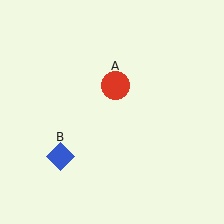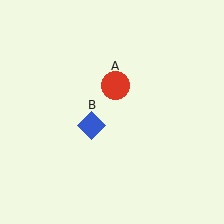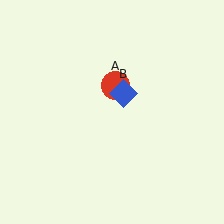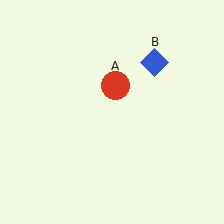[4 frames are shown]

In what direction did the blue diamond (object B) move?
The blue diamond (object B) moved up and to the right.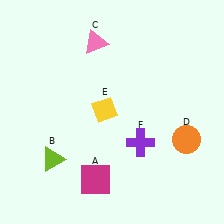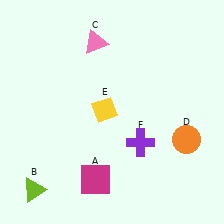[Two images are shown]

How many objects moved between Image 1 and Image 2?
1 object moved between the two images.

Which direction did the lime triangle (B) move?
The lime triangle (B) moved down.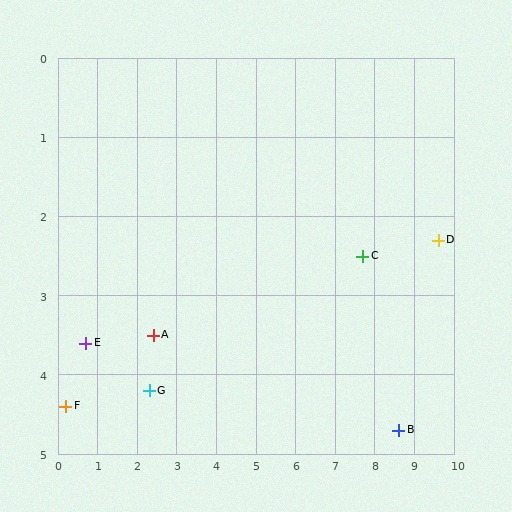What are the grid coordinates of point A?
Point A is at approximately (2.4, 3.5).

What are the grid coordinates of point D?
Point D is at approximately (9.6, 2.3).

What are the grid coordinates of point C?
Point C is at approximately (7.7, 2.5).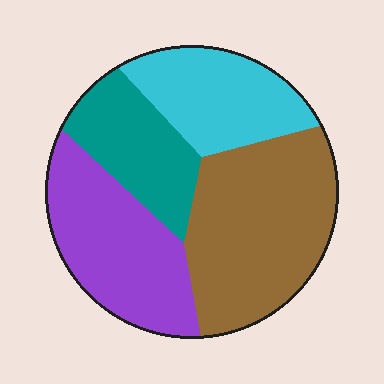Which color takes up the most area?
Brown, at roughly 35%.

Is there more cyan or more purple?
Purple.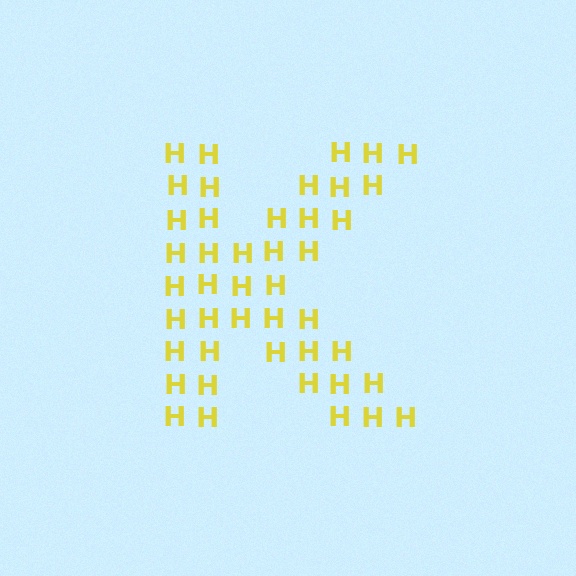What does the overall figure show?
The overall figure shows the letter K.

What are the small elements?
The small elements are letter H's.